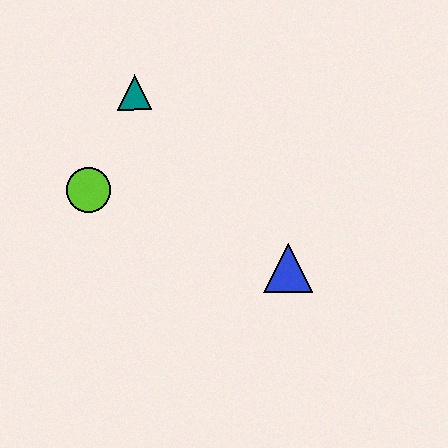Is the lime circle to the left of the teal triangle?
Yes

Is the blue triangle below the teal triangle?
Yes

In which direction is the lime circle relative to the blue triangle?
The lime circle is to the left of the blue triangle.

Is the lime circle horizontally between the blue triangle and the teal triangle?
No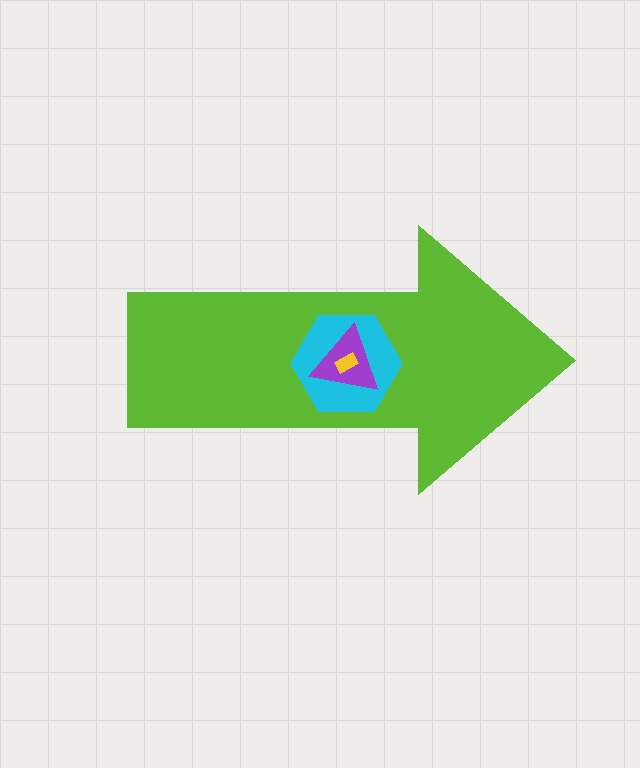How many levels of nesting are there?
4.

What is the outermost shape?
The lime arrow.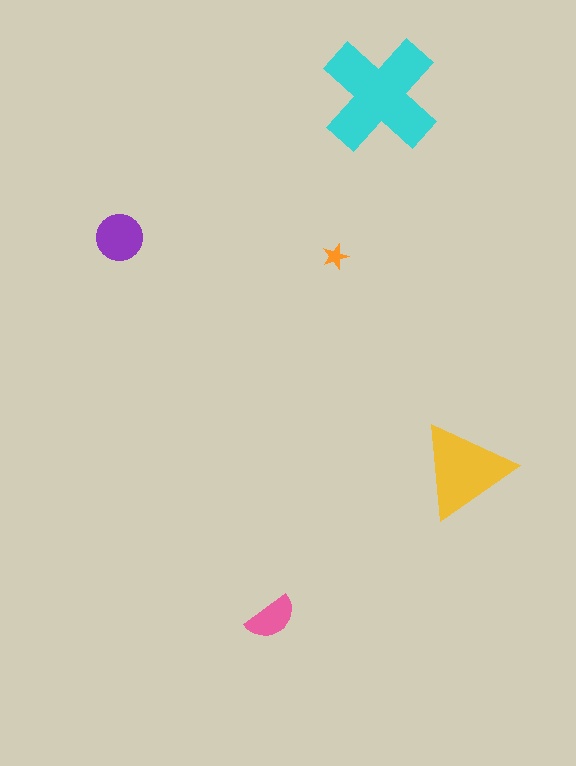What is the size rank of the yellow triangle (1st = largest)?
2nd.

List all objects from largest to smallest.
The cyan cross, the yellow triangle, the purple circle, the pink semicircle, the orange star.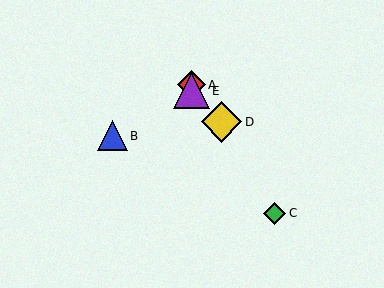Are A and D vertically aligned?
No, A is at x≈191 and D is at x≈222.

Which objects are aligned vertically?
Objects A, E are aligned vertically.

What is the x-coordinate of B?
Object B is at x≈112.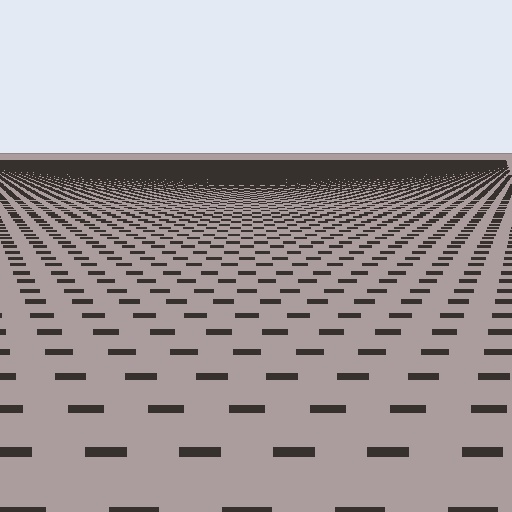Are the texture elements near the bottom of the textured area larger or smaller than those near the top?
Larger. Near the bottom, elements are closer to the viewer and appear at a bigger on-screen size.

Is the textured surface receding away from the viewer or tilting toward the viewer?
The surface is receding away from the viewer. Texture elements get smaller and denser toward the top.